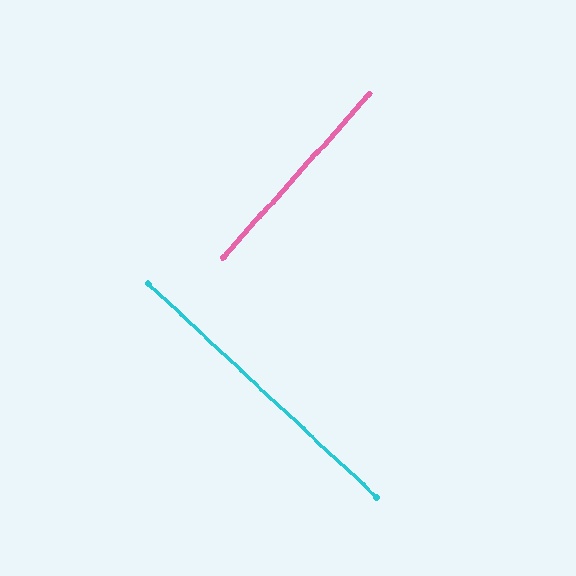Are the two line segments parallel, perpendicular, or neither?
Perpendicular — they meet at approximately 89°.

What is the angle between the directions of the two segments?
Approximately 89 degrees.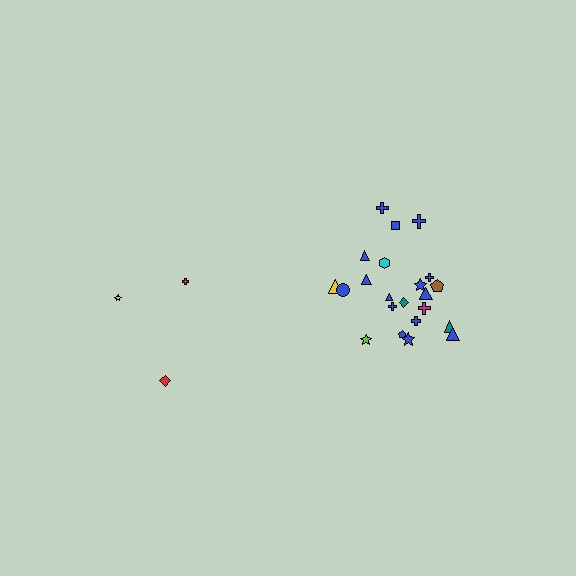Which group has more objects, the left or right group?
The right group.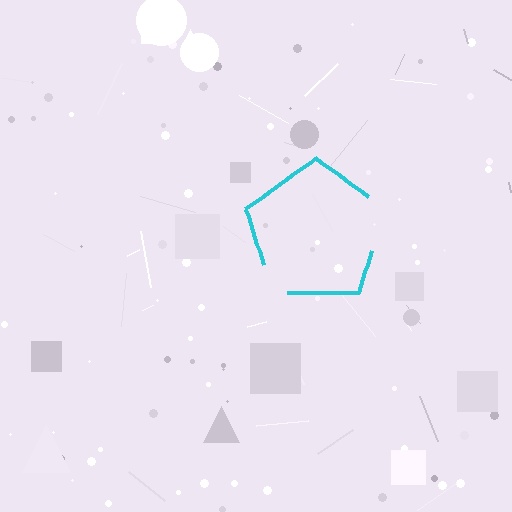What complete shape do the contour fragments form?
The contour fragments form a pentagon.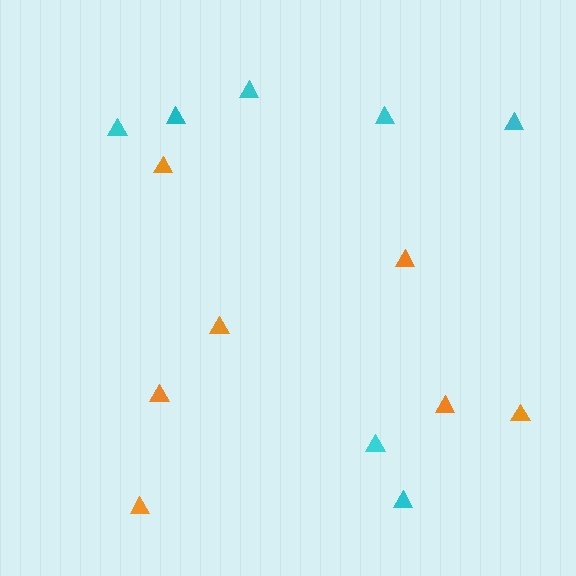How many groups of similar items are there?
There are 2 groups: one group of cyan triangles (7) and one group of orange triangles (7).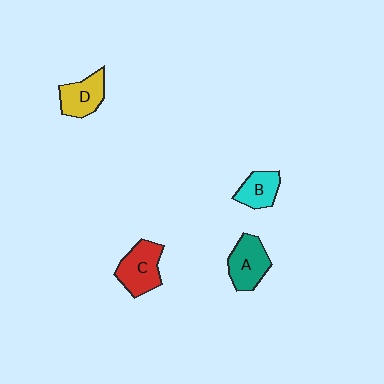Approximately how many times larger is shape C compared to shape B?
Approximately 1.4 times.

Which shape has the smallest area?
Shape B (cyan).